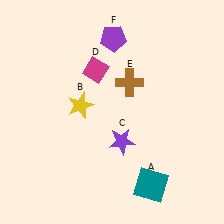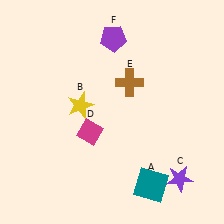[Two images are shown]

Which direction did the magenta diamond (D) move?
The magenta diamond (D) moved down.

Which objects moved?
The objects that moved are: the purple star (C), the magenta diamond (D).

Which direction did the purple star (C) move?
The purple star (C) moved right.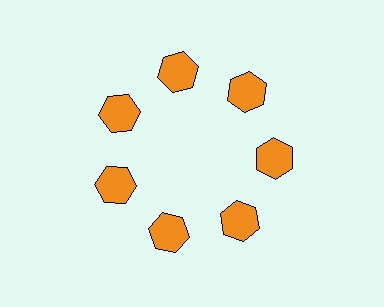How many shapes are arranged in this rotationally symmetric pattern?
There are 7 shapes, arranged in 7 groups of 1.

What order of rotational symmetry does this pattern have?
This pattern has 7-fold rotational symmetry.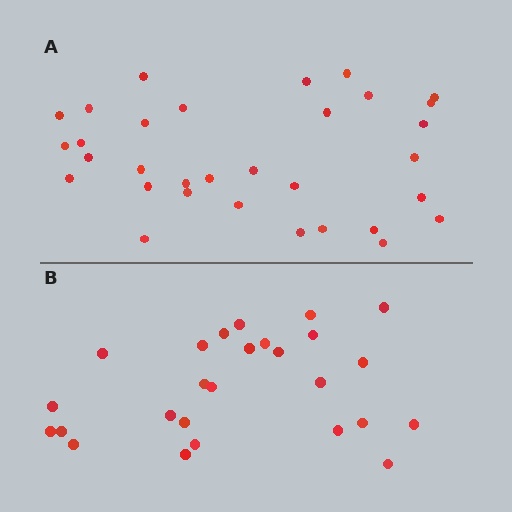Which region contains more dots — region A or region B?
Region A (the top region) has more dots.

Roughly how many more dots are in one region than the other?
Region A has about 6 more dots than region B.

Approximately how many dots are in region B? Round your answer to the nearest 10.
About 30 dots. (The exact count is 26, which rounds to 30.)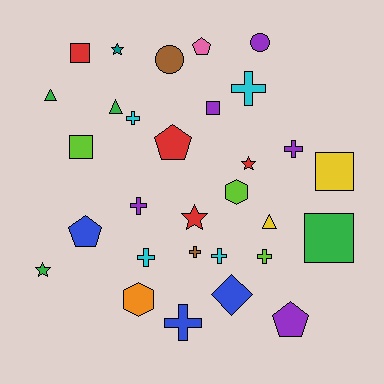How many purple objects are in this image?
There are 5 purple objects.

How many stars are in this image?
There are 4 stars.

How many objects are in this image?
There are 30 objects.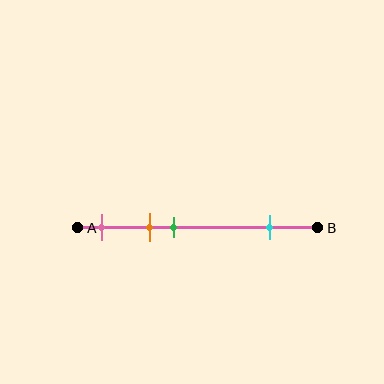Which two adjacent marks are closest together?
The orange and green marks are the closest adjacent pair.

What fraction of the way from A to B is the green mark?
The green mark is approximately 40% (0.4) of the way from A to B.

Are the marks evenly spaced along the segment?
No, the marks are not evenly spaced.